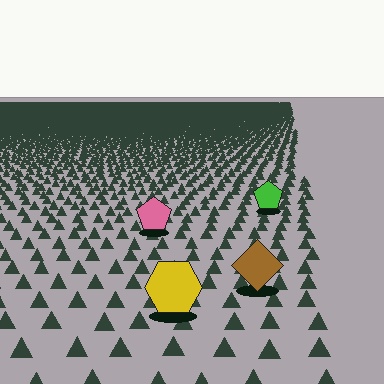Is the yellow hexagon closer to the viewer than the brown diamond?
Yes. The yellow hexagon is closer — you can tell from the texture gradient: the ground texture is coarser near it.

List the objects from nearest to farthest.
From nearest to farthest: the yellow hexagon, the brown diamond, the pink pentagon, the green pentagon.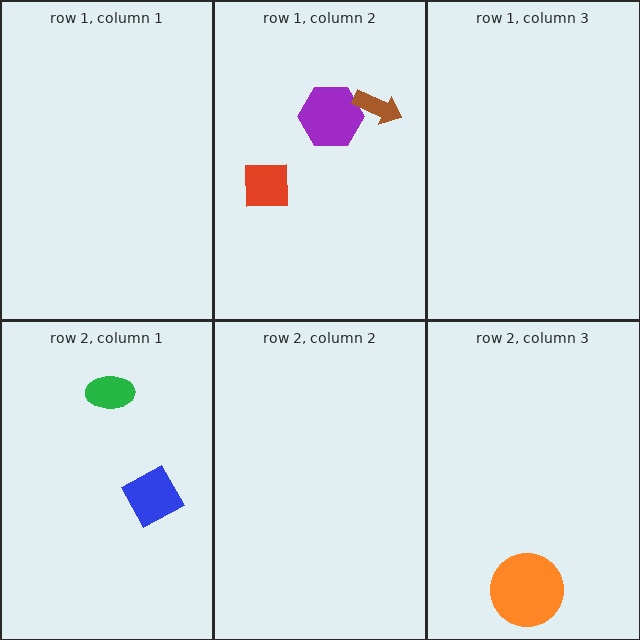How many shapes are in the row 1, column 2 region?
3.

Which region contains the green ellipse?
The row 2, column 1 region.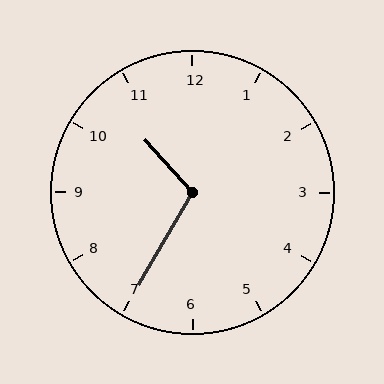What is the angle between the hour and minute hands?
Approximately 108 degrees.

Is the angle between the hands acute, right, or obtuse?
It is obtuse.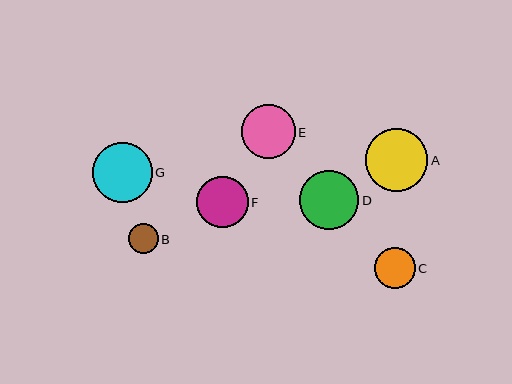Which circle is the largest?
Circle A is the largest with a size of approximately 63 pixels.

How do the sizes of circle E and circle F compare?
Circle E and circle F are approximately the same size.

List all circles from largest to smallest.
From largest to smallest: A, G, D, E, F, C, B.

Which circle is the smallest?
Circle B is the smallest with a size of approximately 30 pixels.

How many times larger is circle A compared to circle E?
Circle A is approximately 1.2 times the size of circle E.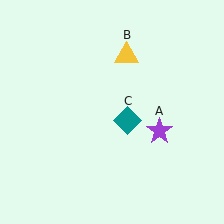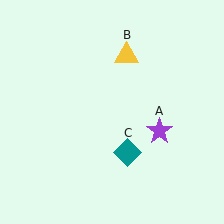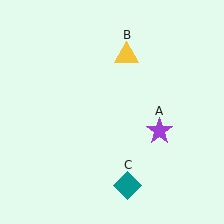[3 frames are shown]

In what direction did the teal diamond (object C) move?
The teal diamond (object C) moved down.